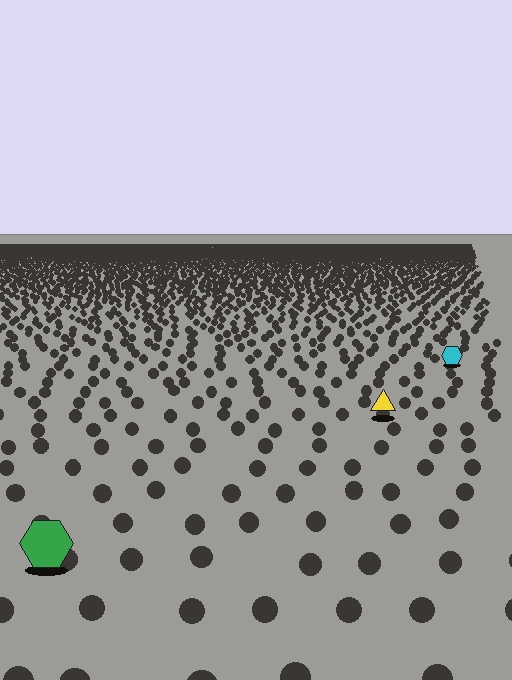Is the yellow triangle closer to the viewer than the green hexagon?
No. The green hexagon is closer — you can tell from the texture gradient: the ground texture is coarser near it.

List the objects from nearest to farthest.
From nearest to farthest: the green hexagon, the yellow triangle, the cyan hexagon.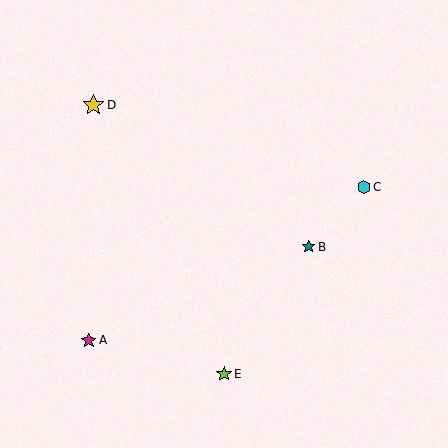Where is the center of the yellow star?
The center of the yellow star is at (93, 105).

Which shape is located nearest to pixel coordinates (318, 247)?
The teal star (labeled B) at (308, 247) is nearest to that location.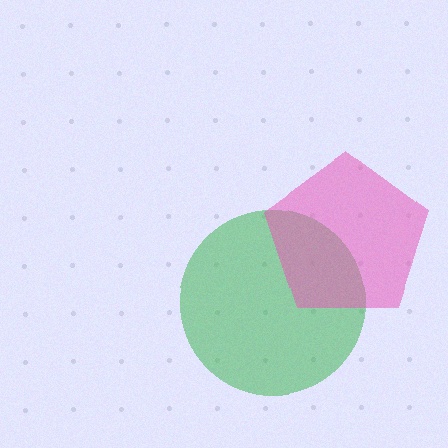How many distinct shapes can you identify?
There are 2 distinct shapes: a green circle, a pink pentagon.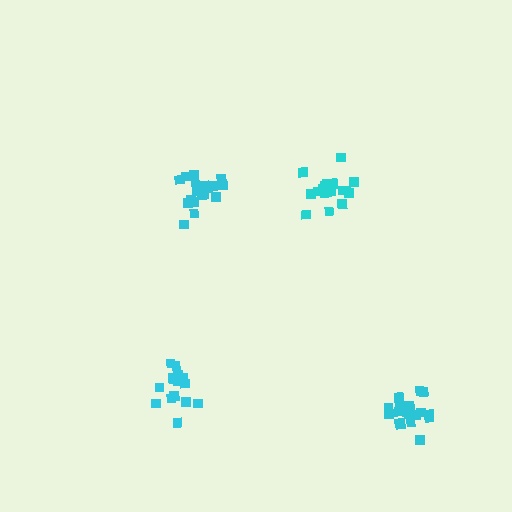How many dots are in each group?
Group 1: 21 dots, Group 2: 19 dots, Group 3: 19 dots, Group 4: 15 dots (74 total).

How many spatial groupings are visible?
There are 4 spatial groupings.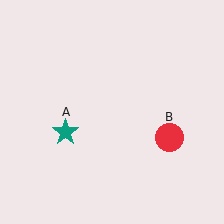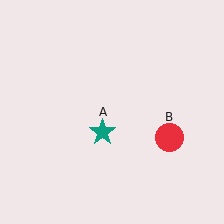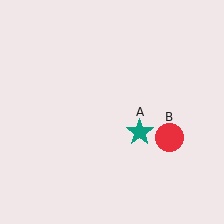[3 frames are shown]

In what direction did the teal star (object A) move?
The teal star (object A) moved right.